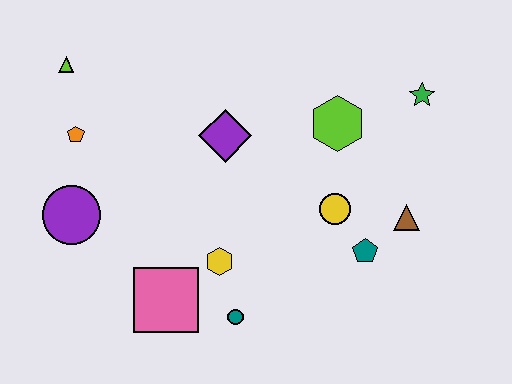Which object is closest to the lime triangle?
The orange pentagon is closest to the lime triangle.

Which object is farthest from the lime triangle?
The brown triangle is farthest from the lime triangle.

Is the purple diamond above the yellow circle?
Yes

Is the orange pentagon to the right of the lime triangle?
Yes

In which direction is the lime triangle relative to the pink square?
The lime triangle is above the pink square.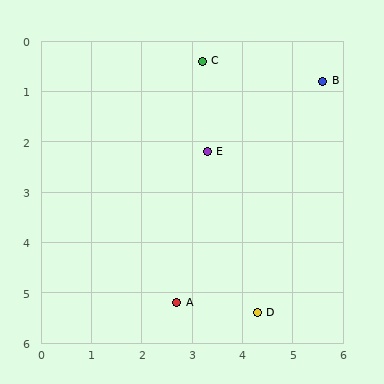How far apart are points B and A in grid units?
Points B and A are about 5.3 grid units apart.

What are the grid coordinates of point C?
Point C is at approximately (3.2, 0.4).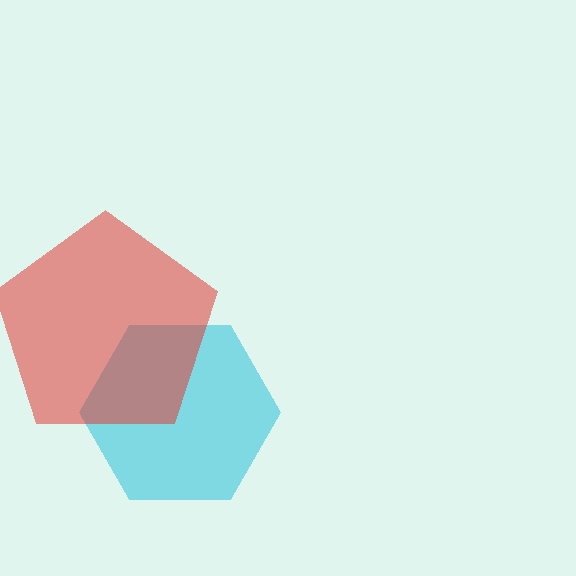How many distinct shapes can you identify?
There are 2 distinct shapes: a cyan hexagon, a red pentagon.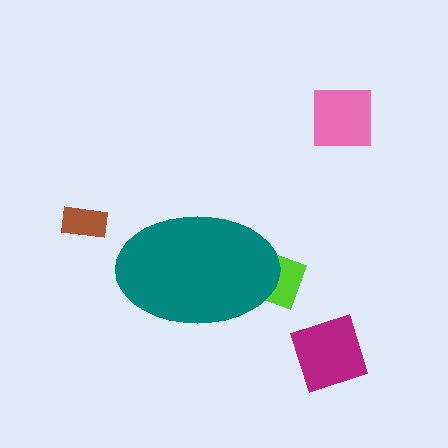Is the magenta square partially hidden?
No, the magenta square is fully visible.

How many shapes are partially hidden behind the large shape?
1 shape is partially hidden.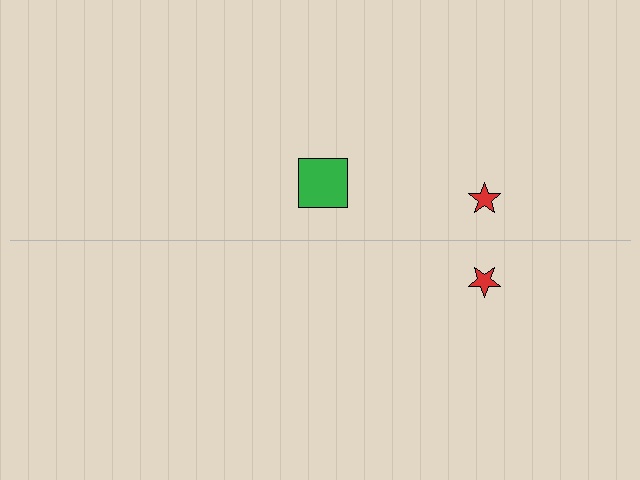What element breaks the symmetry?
A green square is missing from the bottom side.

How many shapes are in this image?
There are 3 shapes in this image.